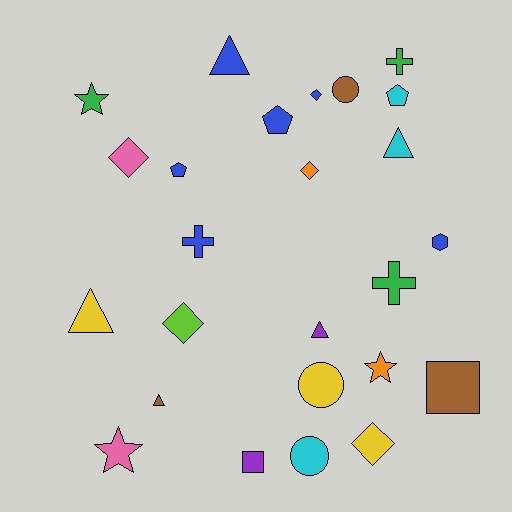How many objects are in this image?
There are 25 objects.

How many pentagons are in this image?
There are 3 pentagons.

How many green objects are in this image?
There are 3 green objects.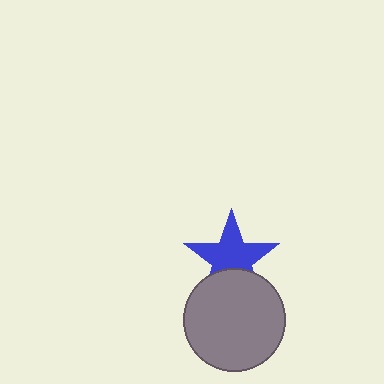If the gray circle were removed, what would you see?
You would see the complete blue star.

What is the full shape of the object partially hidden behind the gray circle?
The partially hidden object is a blue star.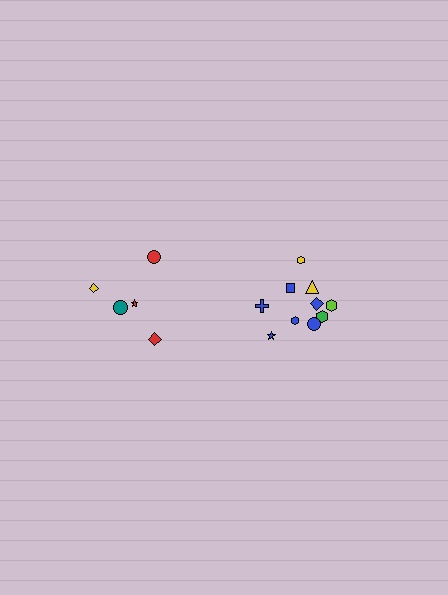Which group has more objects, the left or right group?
The right group.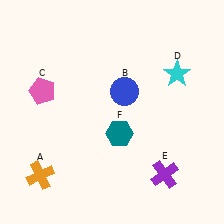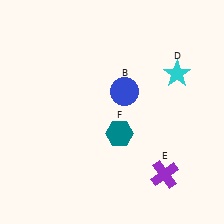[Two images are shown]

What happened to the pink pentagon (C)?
The pink pentagon (C) was removed in Image 2. It was in the top-left area of Image 1.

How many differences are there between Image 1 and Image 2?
There are 2 differences between the two images.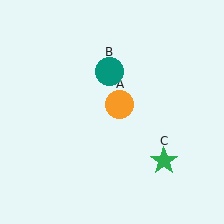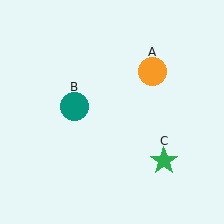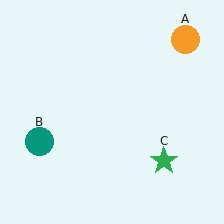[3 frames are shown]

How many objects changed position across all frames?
2 objects changed position: orange circle (object A), teal circle (object B).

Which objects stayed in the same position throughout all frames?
Green star (object C) remained stationary.